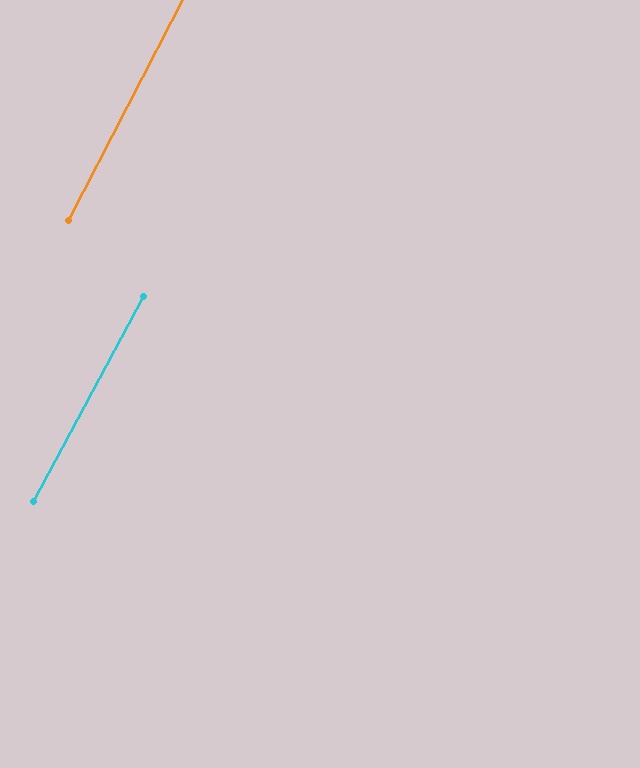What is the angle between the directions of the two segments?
Approximately 1 degree.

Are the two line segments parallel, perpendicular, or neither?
Parallel — their directions differ by only 1.2°.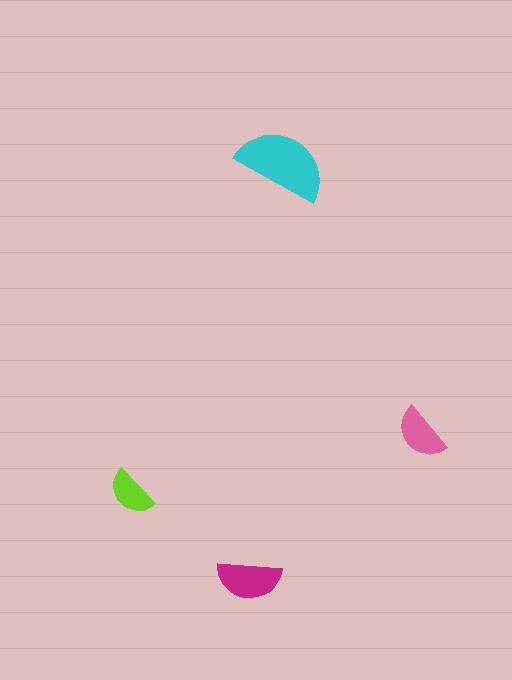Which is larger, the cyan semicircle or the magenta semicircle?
The cyan one.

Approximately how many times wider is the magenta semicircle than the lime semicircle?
About 1.5 times wider.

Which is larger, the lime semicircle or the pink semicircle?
The pink one.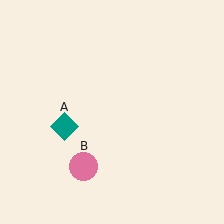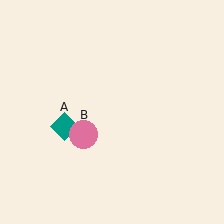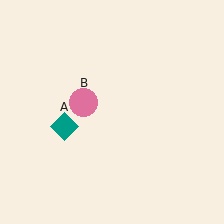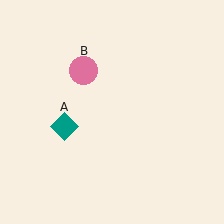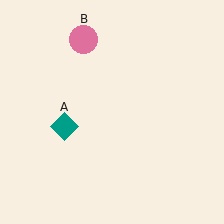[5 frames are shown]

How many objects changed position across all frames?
1 object changed position: pink circle (object B).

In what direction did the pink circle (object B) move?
The pink circle (object B) moved up.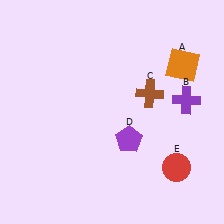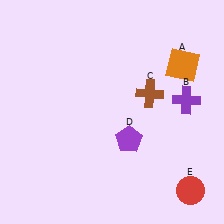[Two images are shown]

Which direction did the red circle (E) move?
The red circle (E) moved down.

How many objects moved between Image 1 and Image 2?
1 object moved between the two images.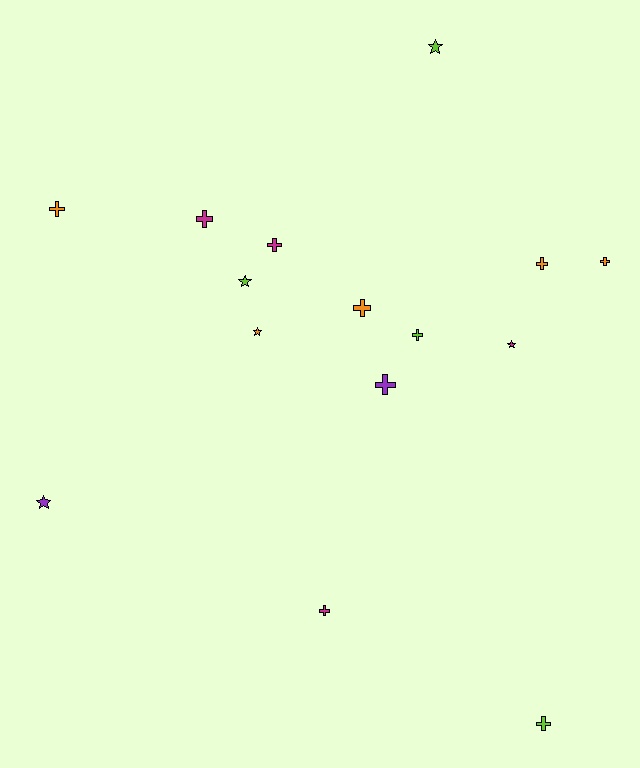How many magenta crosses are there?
There are 3 magenta crosses.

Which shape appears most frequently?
Cross, with 10 objects.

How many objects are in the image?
There are 15 objects.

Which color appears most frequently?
Orange, with 5 objects.